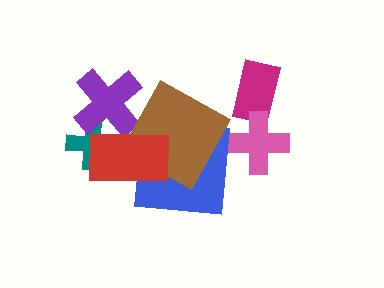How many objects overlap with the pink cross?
1 object overlaps with the pink cross.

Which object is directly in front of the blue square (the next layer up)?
The brown square is directly in front of the blue square.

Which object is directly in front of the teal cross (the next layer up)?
The purple cross is directly in front of the teal cross.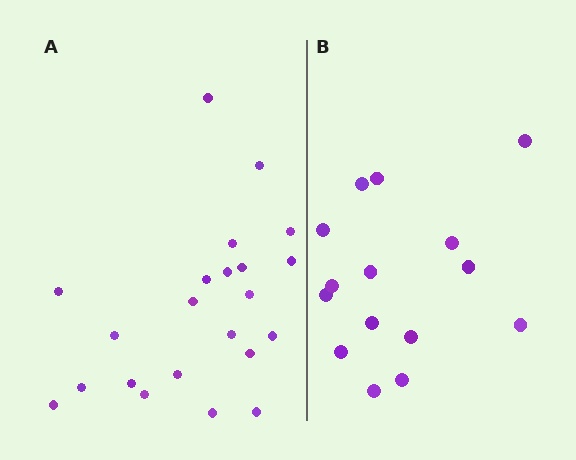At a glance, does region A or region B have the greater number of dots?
Region A (the left region) has more dots.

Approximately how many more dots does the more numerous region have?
Region A has roughly 8 or so more dots than region B.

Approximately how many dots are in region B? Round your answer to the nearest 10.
About 20 dots. (The exact count is 15, which rounds to 20.)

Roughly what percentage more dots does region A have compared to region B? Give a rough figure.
About 45% more.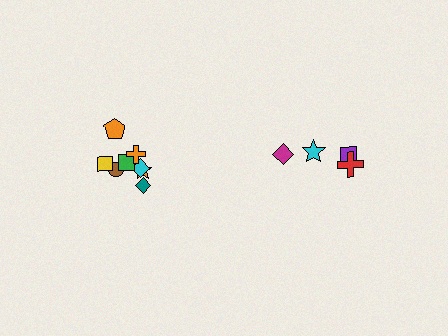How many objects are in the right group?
There are 4 objects.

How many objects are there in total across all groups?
There are 12 objects.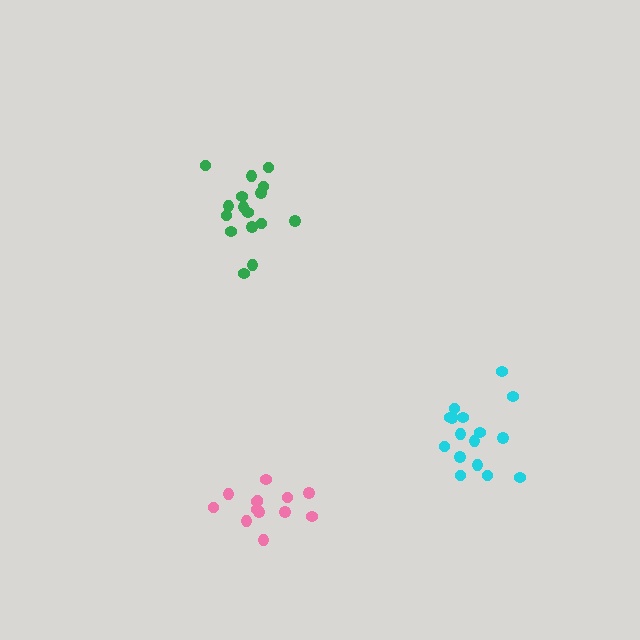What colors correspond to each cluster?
The clusters are colored: pink, cyan, green.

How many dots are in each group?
Group 1: 13 dots, Group 2: 16 dots, Group 3: 16 dots (45 total).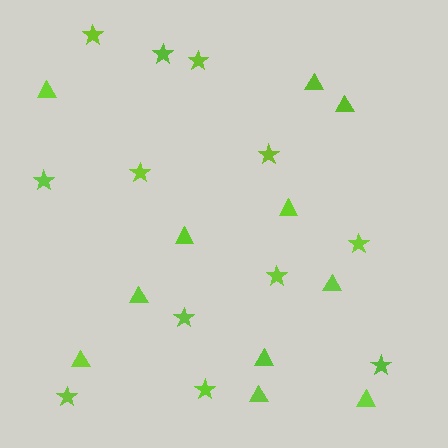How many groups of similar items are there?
There are 2 groups: one group of stars (12) and one group of triangles (11).